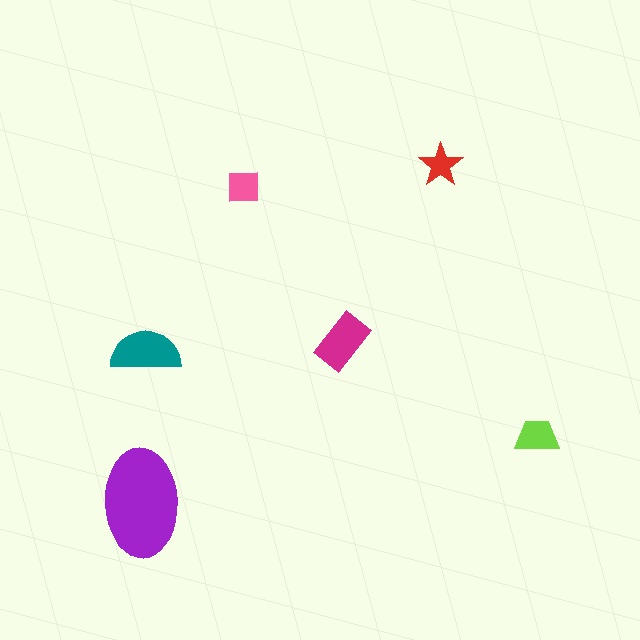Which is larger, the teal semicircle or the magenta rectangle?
The teal semicircle.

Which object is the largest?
The purple ellipse.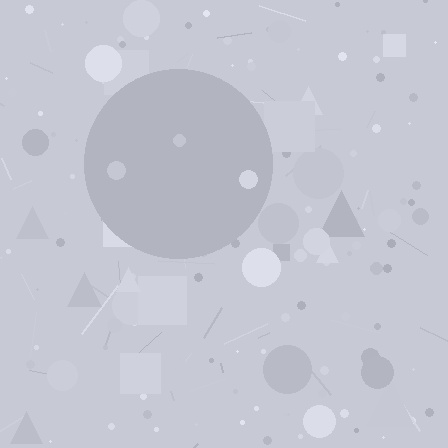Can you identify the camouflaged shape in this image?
The camouflaged shape is a circle.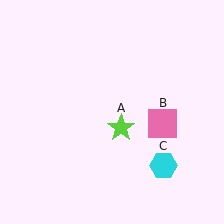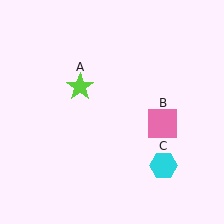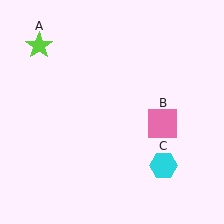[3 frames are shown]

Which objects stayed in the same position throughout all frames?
Pink square (object B) and cyan hexagon (object C) remained stationary.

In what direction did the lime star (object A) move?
The lime star (object A) moved up and to the left.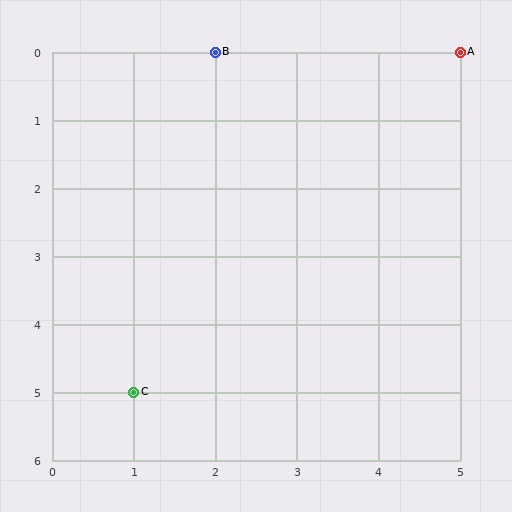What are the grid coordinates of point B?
Point B is at grid coordinates (2, 0).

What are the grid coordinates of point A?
Point A is at grid coordinates (5, 0).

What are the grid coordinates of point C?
Point C is at grid coordinates (1, 5).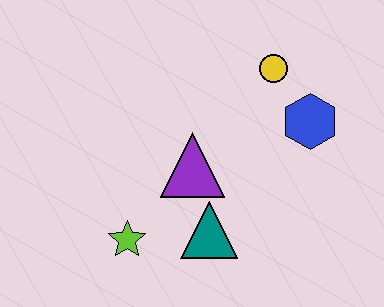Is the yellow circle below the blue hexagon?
No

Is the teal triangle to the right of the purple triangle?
Yes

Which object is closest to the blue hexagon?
The yellow circle is closest to the blue hexagon.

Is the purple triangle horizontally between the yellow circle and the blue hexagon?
No